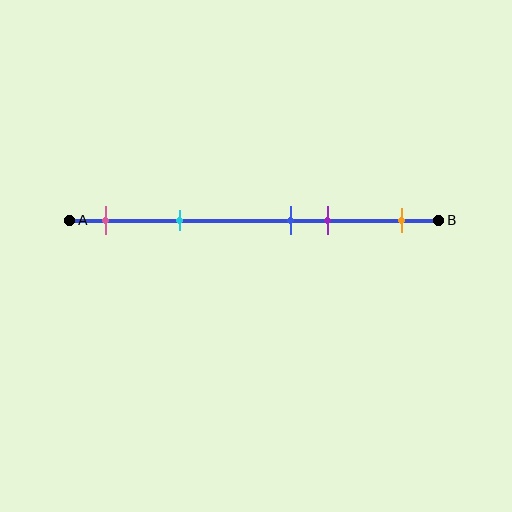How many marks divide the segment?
There are 5 marks dividing the segment.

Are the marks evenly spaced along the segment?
No, the marks are not evenly spaced.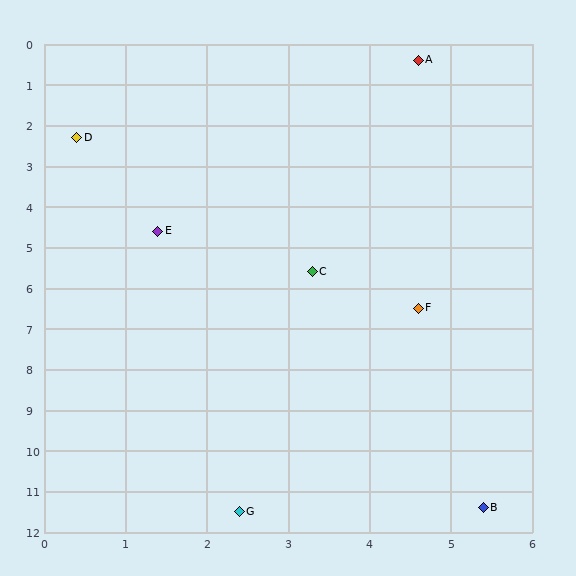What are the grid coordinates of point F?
Point F is at approximately (4.6, 6.5).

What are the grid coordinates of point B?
Point B is at approximately (5.4, 11.4).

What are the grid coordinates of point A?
Point A is at approximately (4.6, 0.4).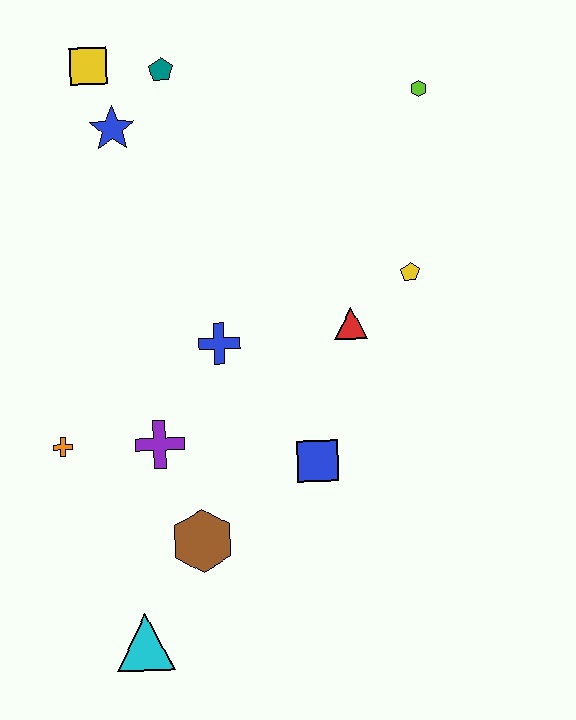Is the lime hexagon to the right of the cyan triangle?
Yes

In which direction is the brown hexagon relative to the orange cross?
The brown hexagon is to the right of the orange cross.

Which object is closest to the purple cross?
The orange cross is closest to the purple cross.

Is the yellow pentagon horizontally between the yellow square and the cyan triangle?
No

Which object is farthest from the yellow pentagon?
The cyan triangle is farthest from the yellow pentagon.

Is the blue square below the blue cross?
Yes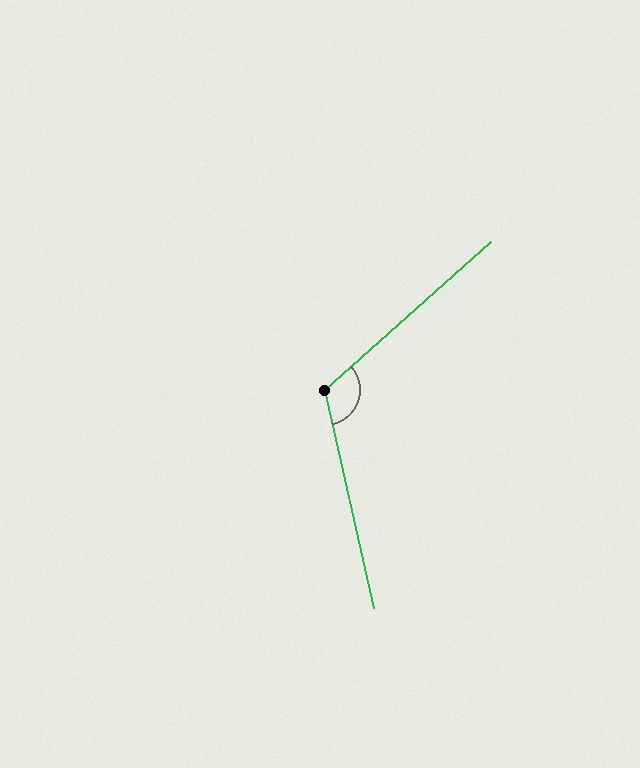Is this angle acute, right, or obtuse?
It is obtuse.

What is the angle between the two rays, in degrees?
Approximately 119 degrees.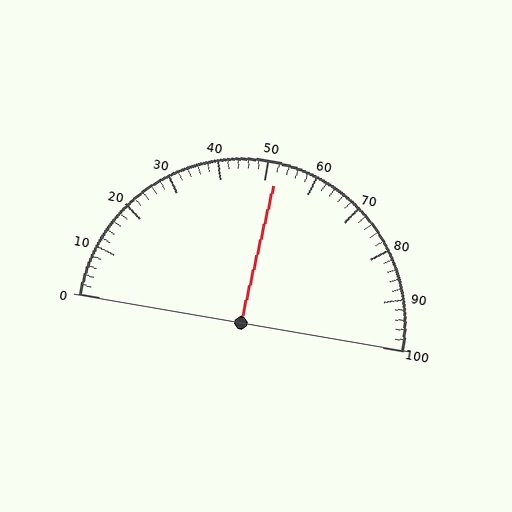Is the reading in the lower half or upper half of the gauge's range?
The reading is in the upper half of the range (0 to 100).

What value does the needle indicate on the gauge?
The needle indicates approximately 52.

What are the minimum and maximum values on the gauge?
The gauge ranges from 0 to 100.